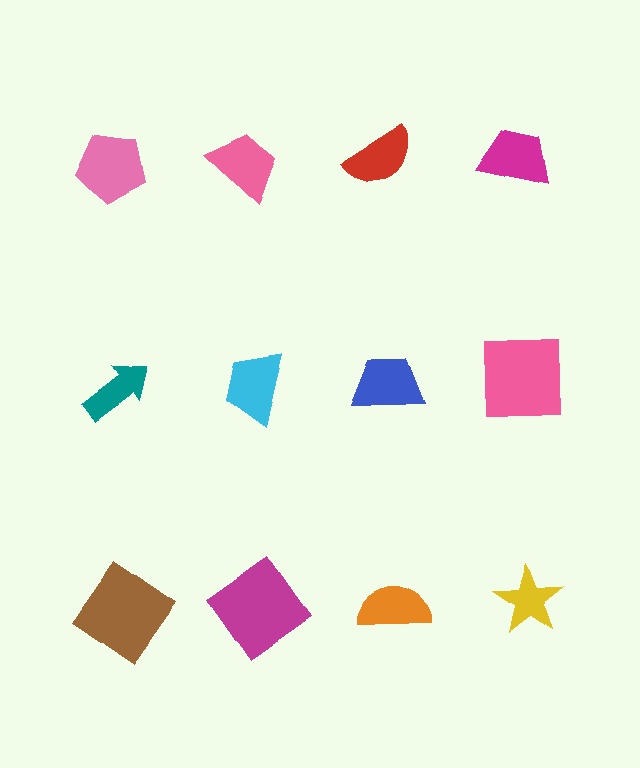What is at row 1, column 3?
A red semicircle.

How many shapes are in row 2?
4 shapes.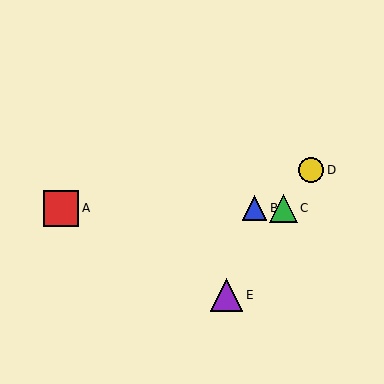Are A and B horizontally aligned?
Yes, both are at y≈208.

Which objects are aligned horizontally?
Objects A, B, C are aligned horizontally.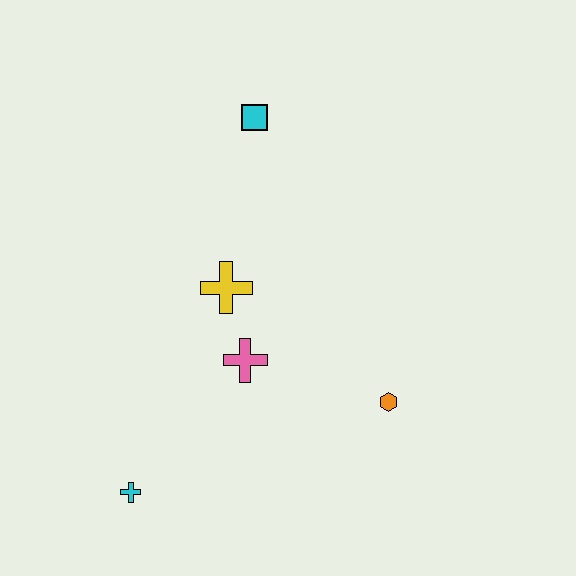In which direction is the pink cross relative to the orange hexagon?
The pink cross is to the left of the orange hexagon.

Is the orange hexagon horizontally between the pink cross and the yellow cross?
No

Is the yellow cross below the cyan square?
Yes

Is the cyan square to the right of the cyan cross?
Yes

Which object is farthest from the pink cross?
The cyan square is farthest from the pink cross.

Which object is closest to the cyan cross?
The pink cross is closest to the cyan cross.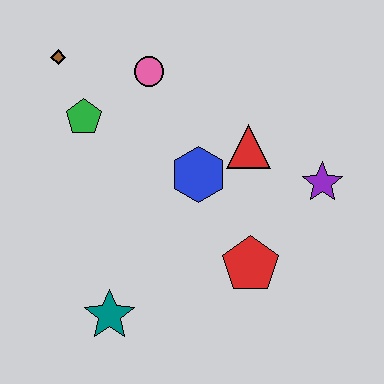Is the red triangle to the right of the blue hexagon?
Yes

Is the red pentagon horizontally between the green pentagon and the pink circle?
No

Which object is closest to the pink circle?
The green pentagon is closest to the pink circle.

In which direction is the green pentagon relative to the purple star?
The green pentagon is to the left of the purple star.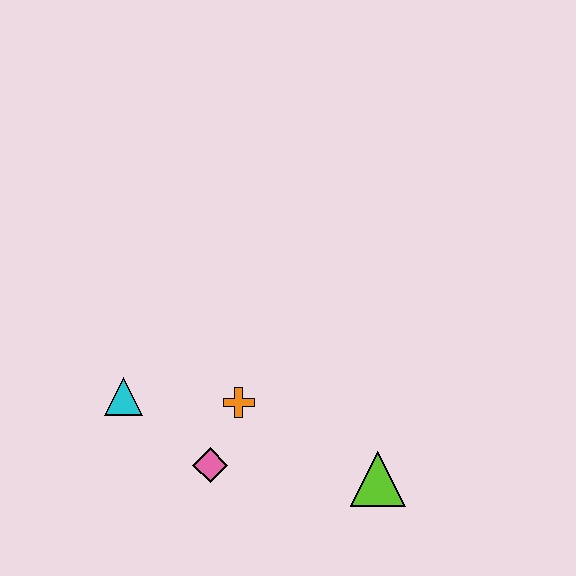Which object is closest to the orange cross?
The pink diamond is closest to the orange cross.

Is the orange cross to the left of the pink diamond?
No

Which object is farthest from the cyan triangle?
The lime triangle is farthest from the cyan triangle.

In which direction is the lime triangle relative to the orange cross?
The lime triangle is to the right of the orange cross.